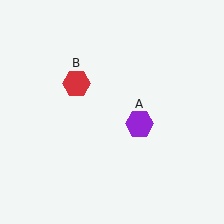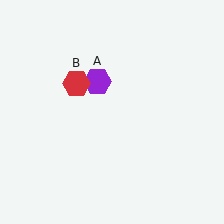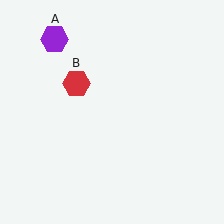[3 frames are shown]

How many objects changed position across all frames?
1 object changed position: purple hexagon (object A).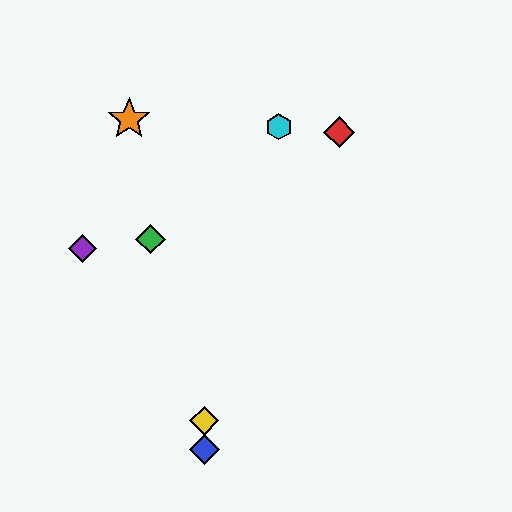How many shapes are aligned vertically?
2 shapes (the blue diamond, the yellow diamond) are aligned vertically.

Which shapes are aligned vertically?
The blue diamond, the yellow diamond are aligned vertically.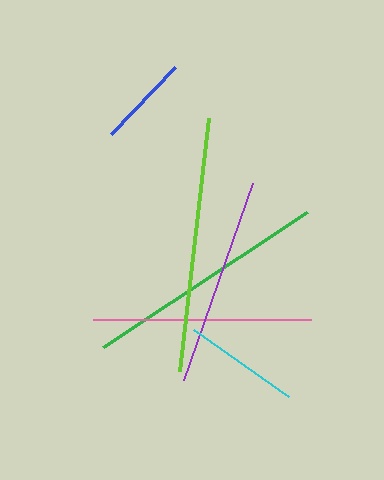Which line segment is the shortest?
The blue line is the shortest at approximately 92 pixels.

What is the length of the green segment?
The green segment is approximately 245 pixels long.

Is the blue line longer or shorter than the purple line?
The purple line is longer than the blue line.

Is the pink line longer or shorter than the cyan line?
The pink line is longer than the cyan line.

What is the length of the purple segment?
The purple segment is approximately 209 pixels long.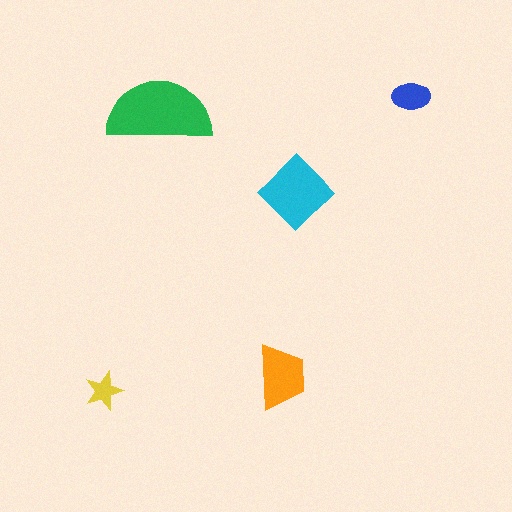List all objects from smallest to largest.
The yellow star, the blue ellipse, the orange trapezoid, the cyan diamond, the green semicircle.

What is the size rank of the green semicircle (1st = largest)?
1st.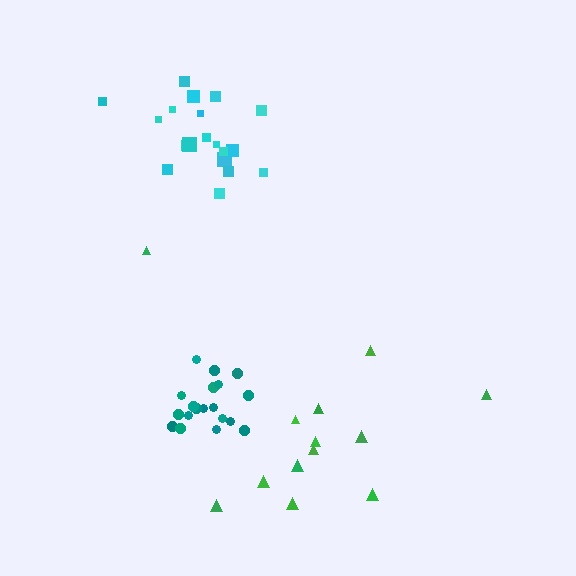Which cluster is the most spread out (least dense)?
Green.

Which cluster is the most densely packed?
Teal.